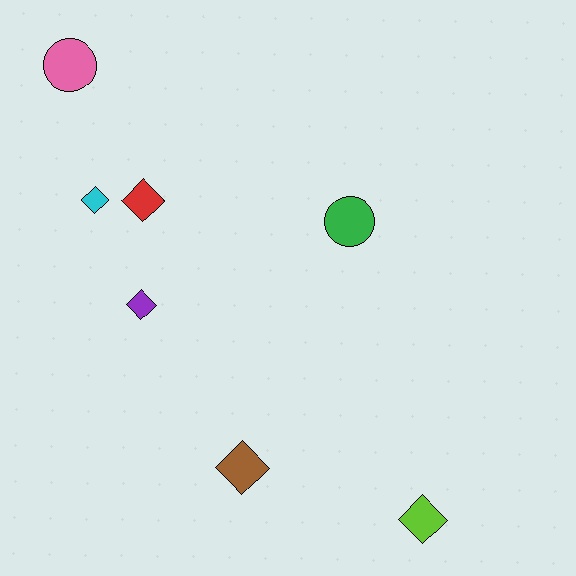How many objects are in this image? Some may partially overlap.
There are 7 objects.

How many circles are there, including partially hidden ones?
There are 2 circles.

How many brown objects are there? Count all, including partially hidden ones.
There is 1 brown object.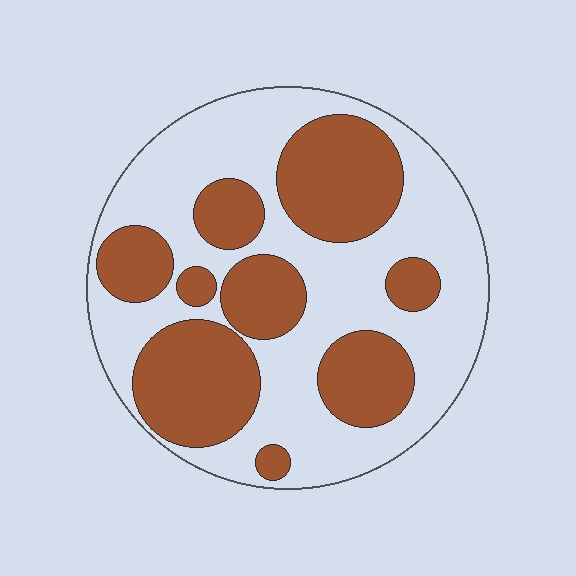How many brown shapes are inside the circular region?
9.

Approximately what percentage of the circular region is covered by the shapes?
Approximately 40%.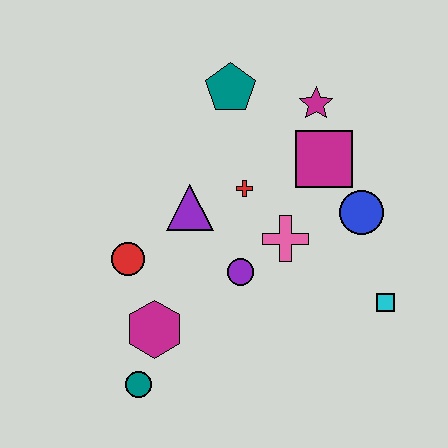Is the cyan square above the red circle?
No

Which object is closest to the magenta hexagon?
The teal circle is closest to the magenta hexagon.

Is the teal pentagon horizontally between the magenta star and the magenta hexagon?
Yes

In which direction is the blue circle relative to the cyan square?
The blue circle is above the cyan square.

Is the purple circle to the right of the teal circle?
Yes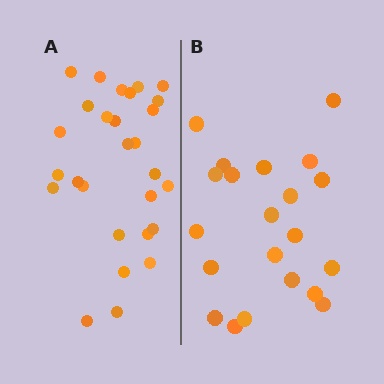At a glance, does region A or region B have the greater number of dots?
Region A (the left region) has more dots.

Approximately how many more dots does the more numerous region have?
Region A has roughly 8 or so more dots than region B.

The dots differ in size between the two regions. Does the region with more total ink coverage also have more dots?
No. Region B has more total ink coverage because its dots are larger, but region A actually contains more individual dots. Total area can be misleading — the number of items is what matters here.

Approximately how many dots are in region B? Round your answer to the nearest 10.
About 20 dots. (The exact count is 21, which rounds to 20.)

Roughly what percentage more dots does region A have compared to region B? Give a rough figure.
About 35% more.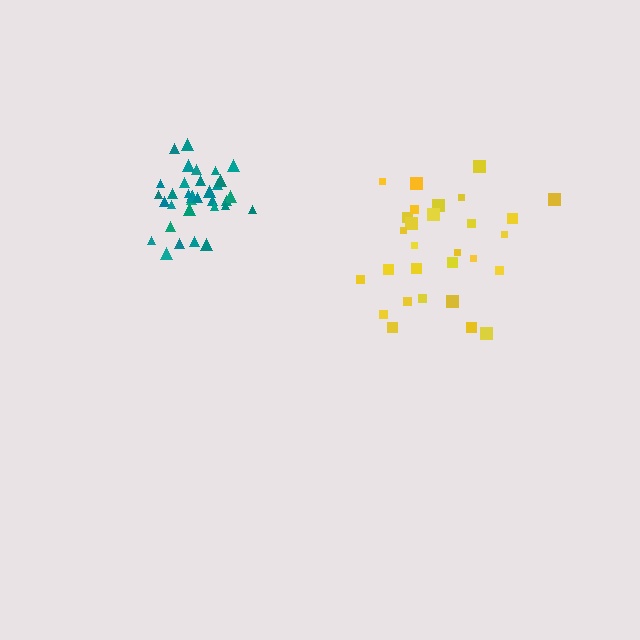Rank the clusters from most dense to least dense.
teal, yellow.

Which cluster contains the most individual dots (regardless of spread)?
Teal (34).